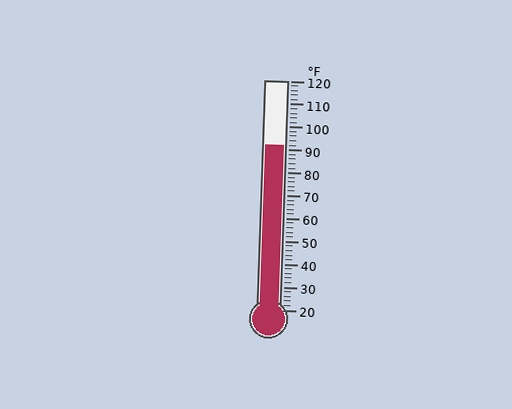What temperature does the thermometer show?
The thermometer shows approximately 92°F.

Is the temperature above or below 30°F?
The temperature is above 30°F.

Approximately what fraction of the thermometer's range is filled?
The thermometer is filled to approximately 70% of its range.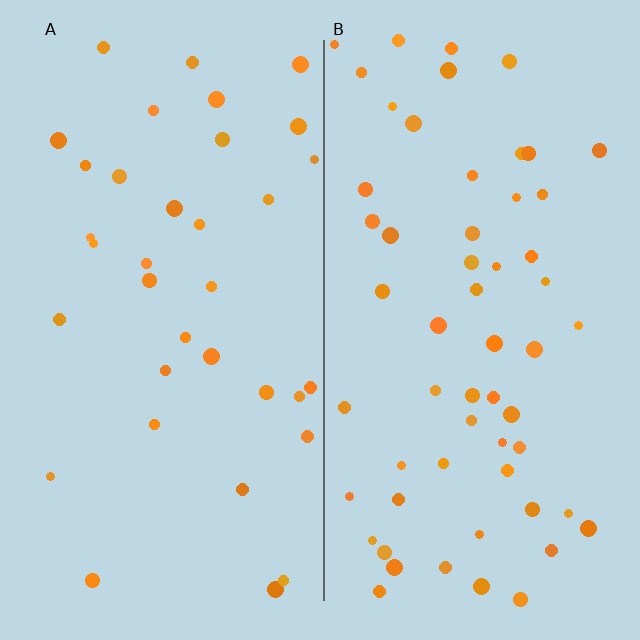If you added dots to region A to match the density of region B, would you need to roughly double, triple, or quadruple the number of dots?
Approximately double.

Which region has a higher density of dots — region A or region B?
B (the right).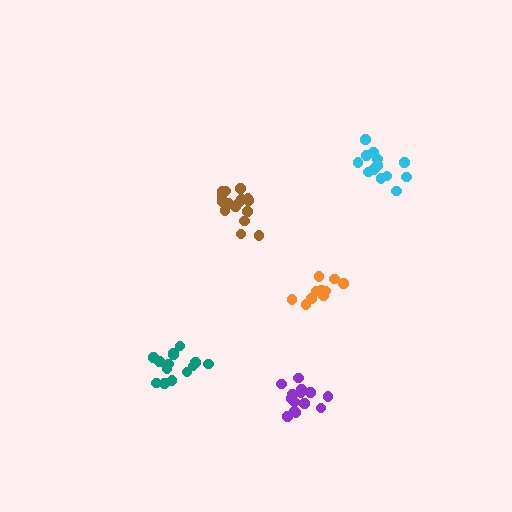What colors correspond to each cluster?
The clusters are colored: orange, cyan, purple, teal, brown.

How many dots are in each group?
Group 1: 11 dots, Group 2: 13 dots, Group 3: 14 dots, Group 4: 14 dots, Group 5: 16 dots (68 total).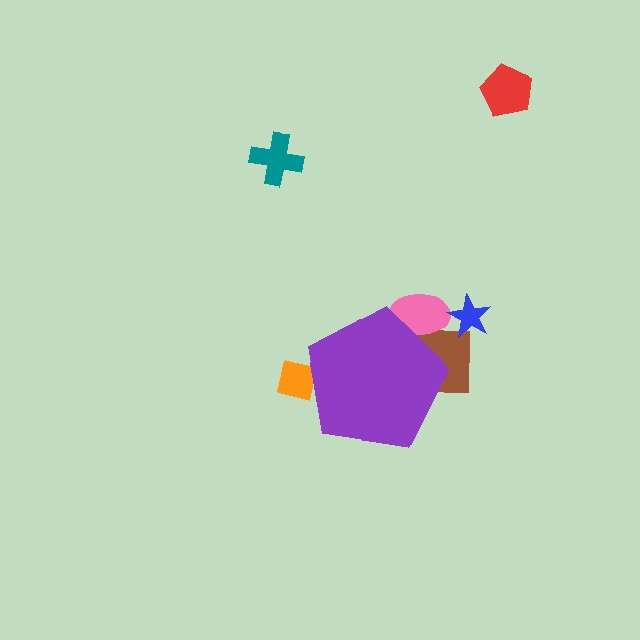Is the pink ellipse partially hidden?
Yes, the pink ellipse is partially hidden behind the purple pentagon.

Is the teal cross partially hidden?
No, the teal cross is fully visible.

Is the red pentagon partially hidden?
No, the red pentagon is fully visible.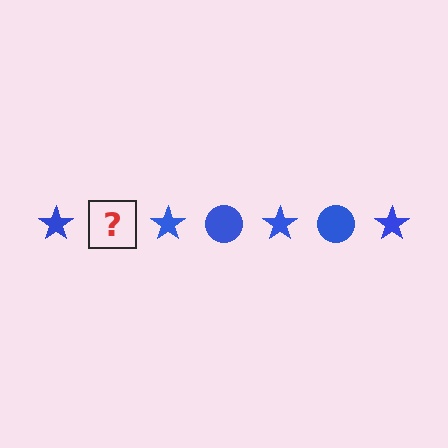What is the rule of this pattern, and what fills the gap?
The rule is that the pattern cycles through star, circle shapes in blue. The gap should be filled with a blue circle.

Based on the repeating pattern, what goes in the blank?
The blank should be a blue circle.